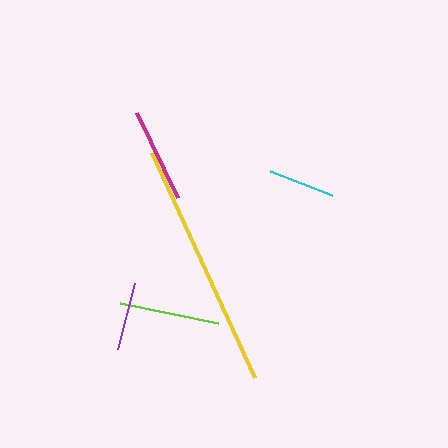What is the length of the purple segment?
The purple segment is approximately 68 pixels long.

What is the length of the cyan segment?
The cyan segment is approximately 66 pixels long.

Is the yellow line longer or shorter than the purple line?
The yellow line is longer than the purple line.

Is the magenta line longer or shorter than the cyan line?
The magenta line is longer than the cyan line.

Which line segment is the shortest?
The cyan line is the shortest at approximately 66 pixels.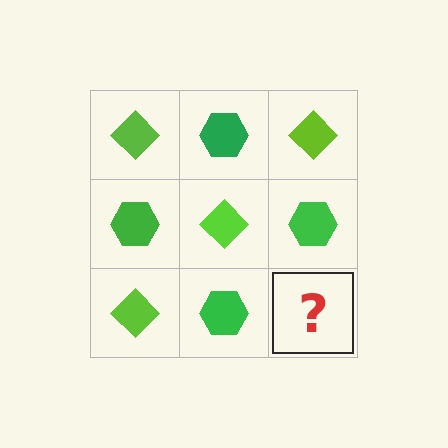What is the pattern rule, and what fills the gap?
The rule is that it alternates lime diamond and green hexagon in a checkerboard pattern. The gap should be filled with a lime diamond.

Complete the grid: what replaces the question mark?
The question mark should be replaced with a lime diamond.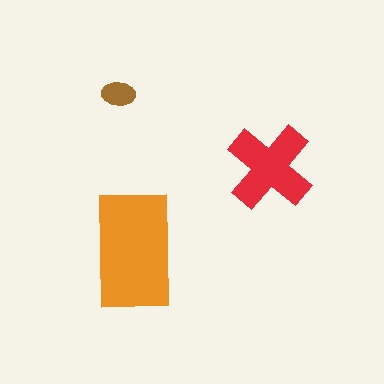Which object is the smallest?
The brown ellipse.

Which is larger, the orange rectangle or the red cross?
The orange rectangle.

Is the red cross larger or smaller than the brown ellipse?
Larger.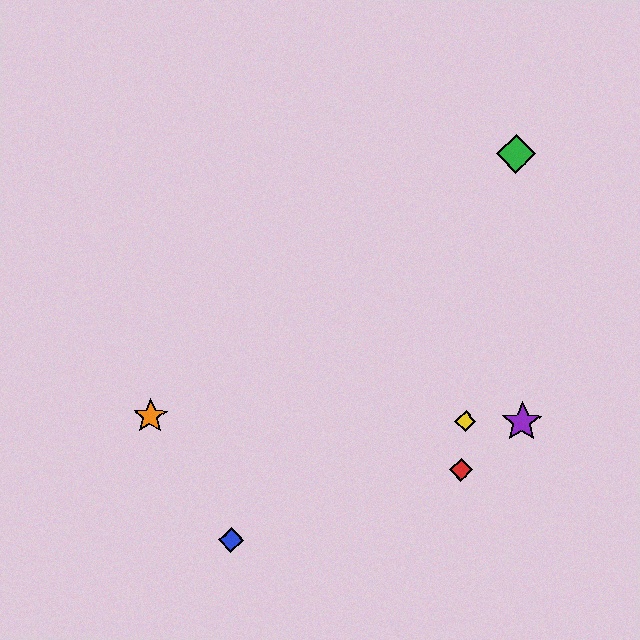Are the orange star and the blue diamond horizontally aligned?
No, the orange star is at y≈416 and the blue diamond is at y≈540.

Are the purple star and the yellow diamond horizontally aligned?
Yes, both are at y≈422.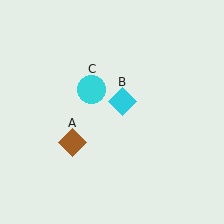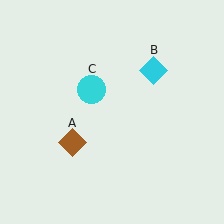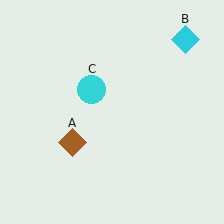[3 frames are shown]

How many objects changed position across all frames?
1 object changed position: cyan diamond (object B).